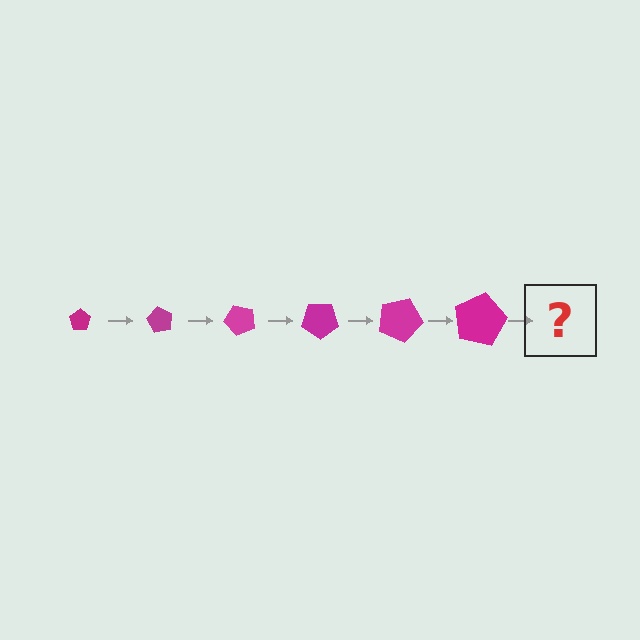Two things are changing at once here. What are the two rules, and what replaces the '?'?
The two rules are that the pentagon grows larger each step and it rotates 60 degrees each step. The '?' should be a pentagon, larger than the previous one and rotated 360 degrees from the start.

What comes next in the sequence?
The next element should be a pentagon, larger than the previous one and rotated 360 degrees from the start.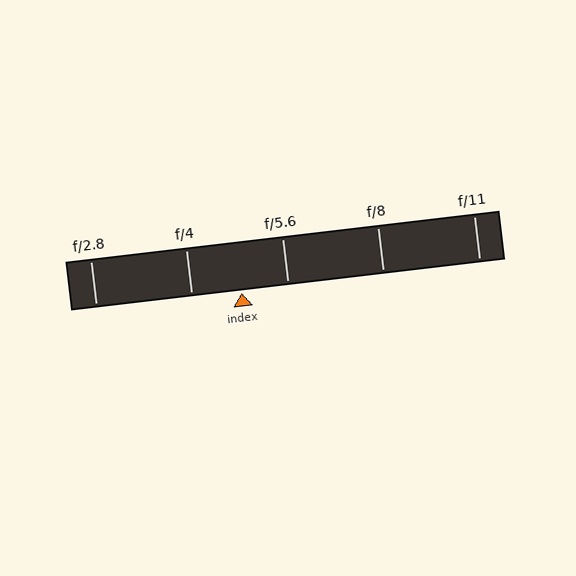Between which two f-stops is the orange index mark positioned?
The index mark is between f/4 and f/5.6.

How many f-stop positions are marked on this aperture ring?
There are 5 f-stop positions marked.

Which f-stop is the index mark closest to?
The index mark is closest to f/5.6.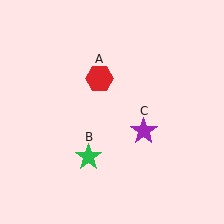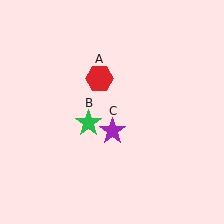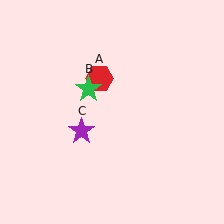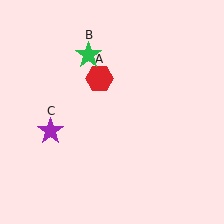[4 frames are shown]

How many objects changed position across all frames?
2 objects changed position: green star (object B), purple star (object C).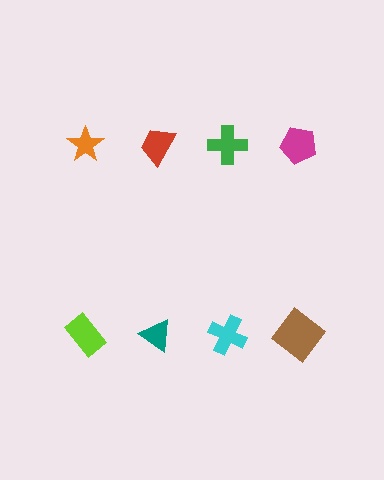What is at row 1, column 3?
A green cross.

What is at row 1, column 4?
A magenta pentagon.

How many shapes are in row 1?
4 shapes.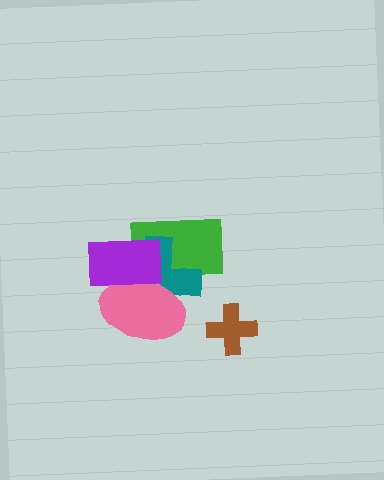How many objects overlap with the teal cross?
3 objects overlap with the teal cross.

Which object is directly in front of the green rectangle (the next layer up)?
The teal cross is directly in front of the green rectangle.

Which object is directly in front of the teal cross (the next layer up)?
The pink ellipse is directly in front of the teal cross.